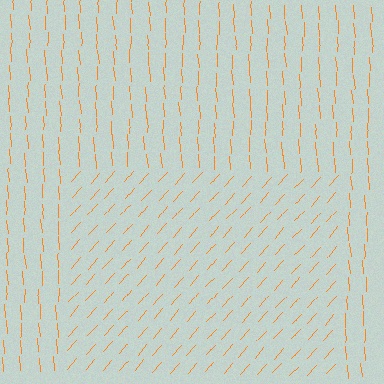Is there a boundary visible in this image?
Yes, there is a texture boundary formed by a change in line orientation.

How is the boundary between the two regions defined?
The boundary is defined purely by a change in line orientation (approximately 45 degrees difference). All lines are the same color and thickness.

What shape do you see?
I see a rectangle.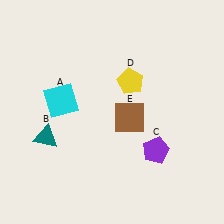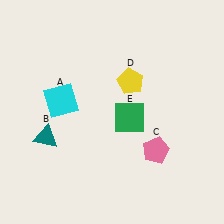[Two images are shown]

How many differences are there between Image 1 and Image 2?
There are 2 differences between the two images.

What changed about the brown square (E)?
In Image 1, E is brown. In Image 2, it changed to green.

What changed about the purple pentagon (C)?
In Image 1, C is purple. In Image 2, it changed to pink.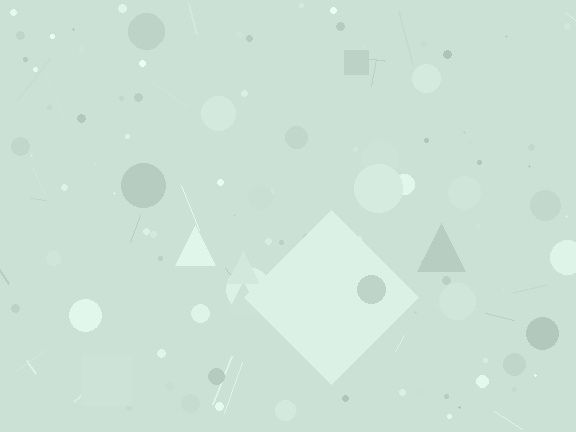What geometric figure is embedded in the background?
A diamond is embedded in the background.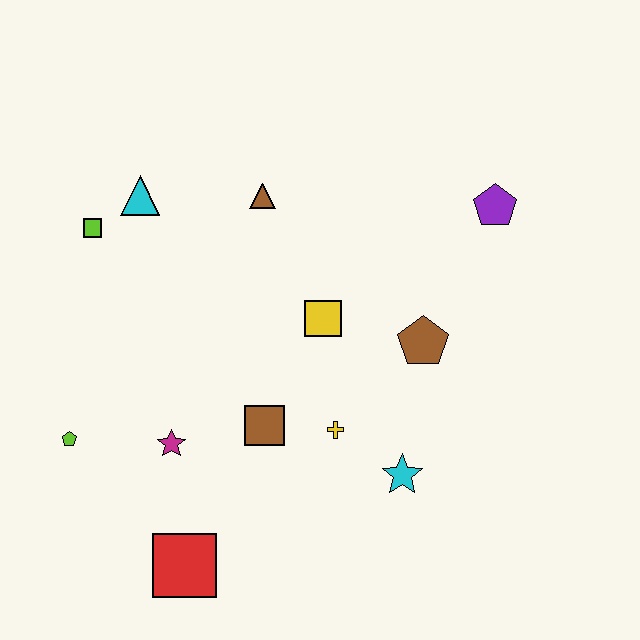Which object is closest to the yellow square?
The brown pentagon is closest to the yellow square.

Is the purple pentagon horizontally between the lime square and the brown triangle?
No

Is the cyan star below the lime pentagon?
Yes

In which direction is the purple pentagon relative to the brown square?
The purple pentagon is to the right of the brown square.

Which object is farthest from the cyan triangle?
The cyan star is farthest from the cyan triangle.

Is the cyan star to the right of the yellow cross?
Yes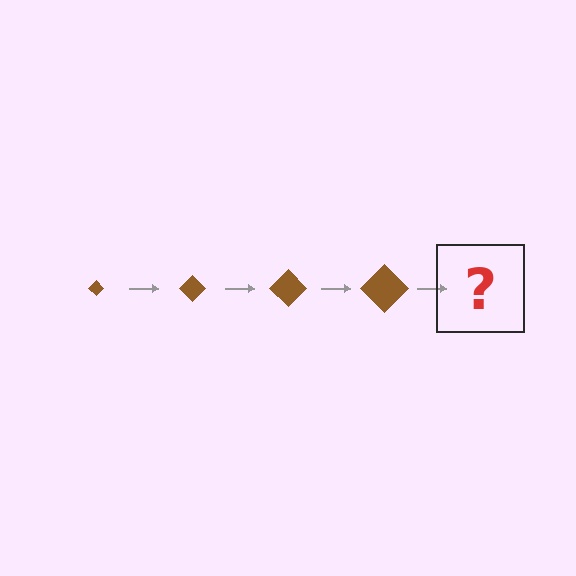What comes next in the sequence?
The next element should be a brown diamond, larger than the previous one.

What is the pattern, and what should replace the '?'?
The pattern is that the diamond gets progressively larger each step. The '?' should be a brown diamond, larger than the previous one.